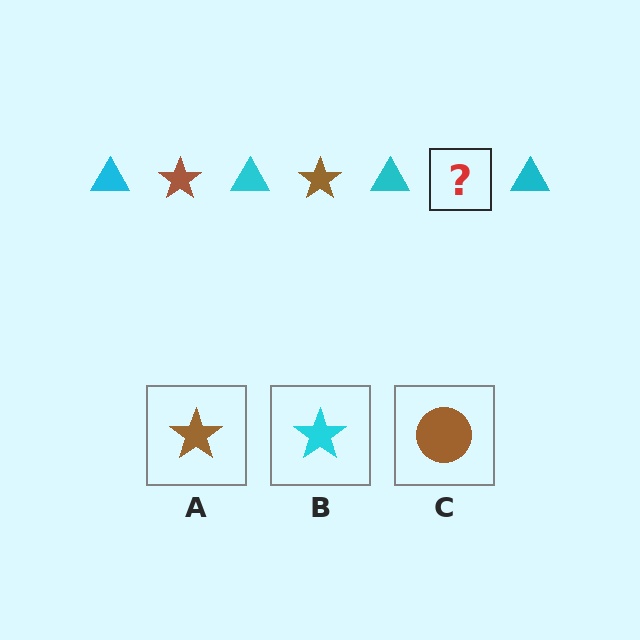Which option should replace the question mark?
Option A.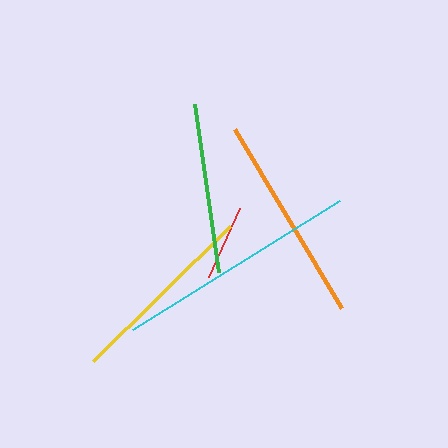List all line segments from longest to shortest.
From longest to shortest: cyan, orange, yellow, green, red.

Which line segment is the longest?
The cyan line is the longest at approximately 244 pixels.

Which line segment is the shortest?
The red line is the shortest at approximately 76 pixels.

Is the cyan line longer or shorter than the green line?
The cyan line is longer than the green line.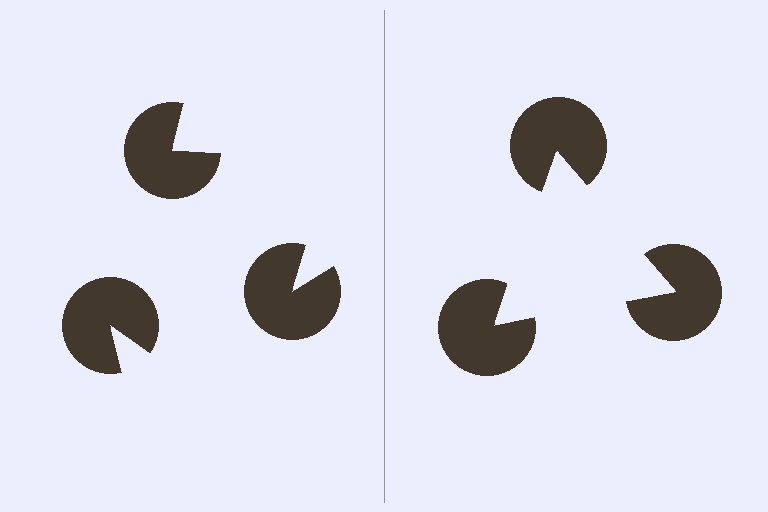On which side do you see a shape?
An illusory triangle appears on the right side. On the left side the wedge cuts are rotated, so no coherent shape forms.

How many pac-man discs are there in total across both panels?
6 — 3 on each side.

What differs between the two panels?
The pac-man discs are positioned identically on both sides; only the wedge orientations differ. On the right they align to a triangle; on the left they are misaligned.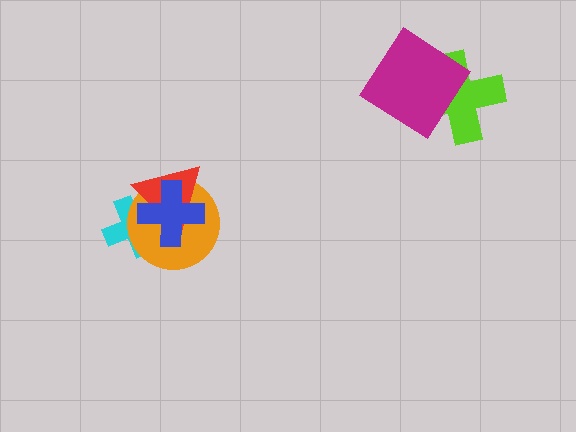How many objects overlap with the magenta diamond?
1 object overlaps with the magenta diamond.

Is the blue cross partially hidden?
No, no other shape covers it.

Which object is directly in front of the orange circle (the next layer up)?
The red triangle is directly in front of the orange circle.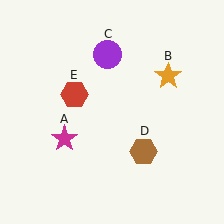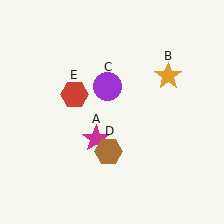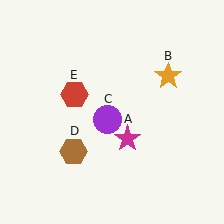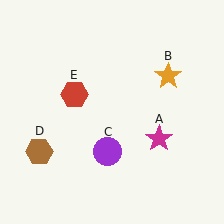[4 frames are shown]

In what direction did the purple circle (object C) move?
The purple circle (object C) moved down.